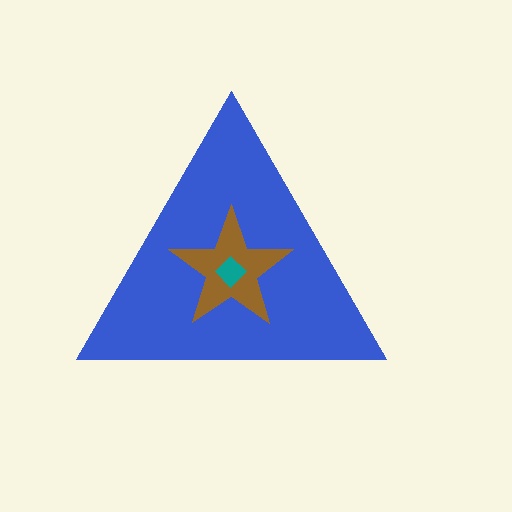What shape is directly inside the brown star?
The teal diamond.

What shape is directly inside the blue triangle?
The brown star.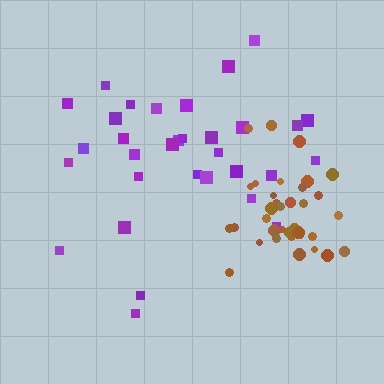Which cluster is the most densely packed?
Brown.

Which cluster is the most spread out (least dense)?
Purple.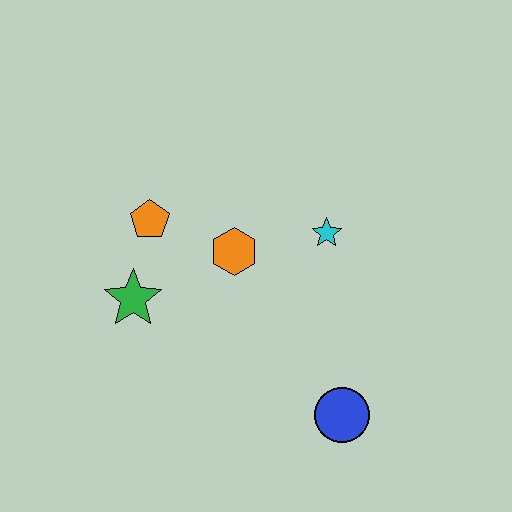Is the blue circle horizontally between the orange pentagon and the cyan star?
No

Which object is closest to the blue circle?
The cyan star is closest to the blue circle.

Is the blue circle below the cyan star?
Yes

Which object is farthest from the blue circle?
The orange pentagon is farthest from the blue circle.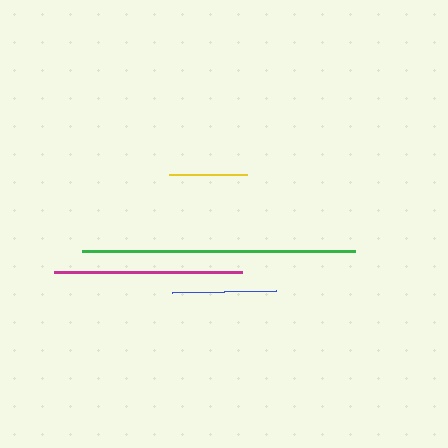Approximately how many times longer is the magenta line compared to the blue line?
The magenta line is approximately 1.8 times the length of the blue line.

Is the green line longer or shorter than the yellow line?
The green line is longer than the yellow line.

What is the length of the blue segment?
The blue segment is approximately 104 pixels long.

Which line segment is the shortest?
The yellow line is the shortest at approximately 78 pixels.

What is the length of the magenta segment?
The magenta segment is approximately 188 pixels long.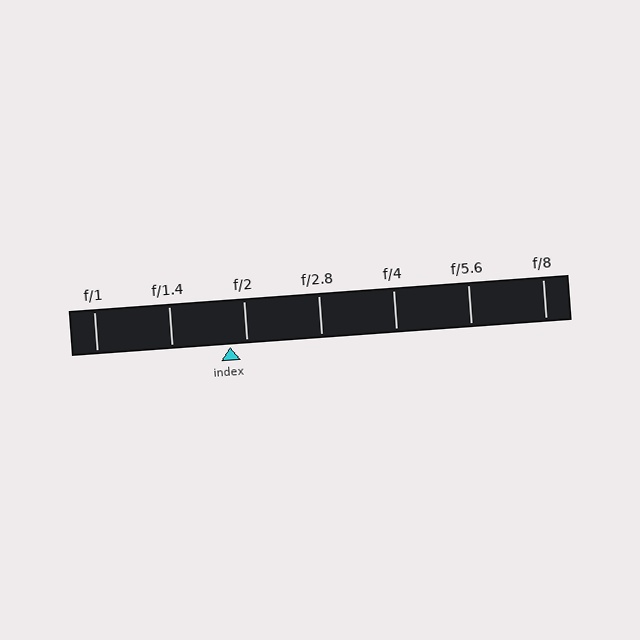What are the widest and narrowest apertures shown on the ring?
The widest aperture shown is f/1 and the narrowest is f/8.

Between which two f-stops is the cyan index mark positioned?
The index mark is between f/1.4 and f/2.